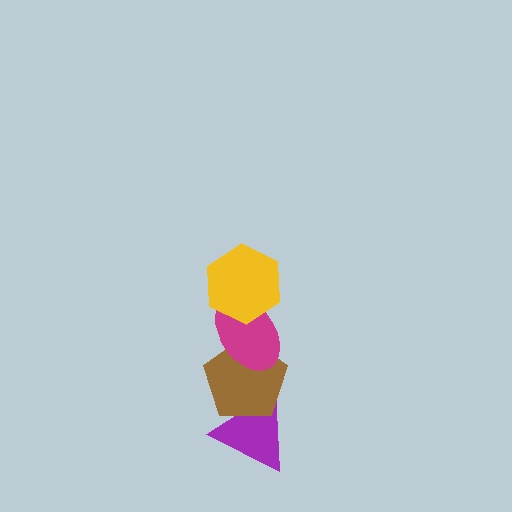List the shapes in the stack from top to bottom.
From top to bottom: the yellow hexagon, the magenta ellipse, the brown pentagon, the purple triangle.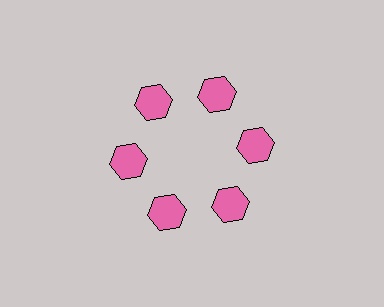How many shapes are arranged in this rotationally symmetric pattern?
There are 6 shapes, arranged in 6 groups of 1.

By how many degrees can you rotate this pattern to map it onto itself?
The pattern maps onto itself every 60 degrees of rotation.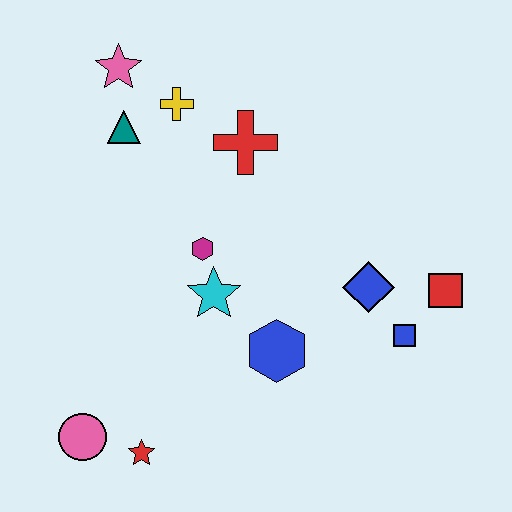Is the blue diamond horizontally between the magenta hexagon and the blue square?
Yes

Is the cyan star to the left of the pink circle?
No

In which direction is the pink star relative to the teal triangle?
The pink star is above the teal triangle.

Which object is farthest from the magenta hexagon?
The red square is farthest from the magenta hexagon.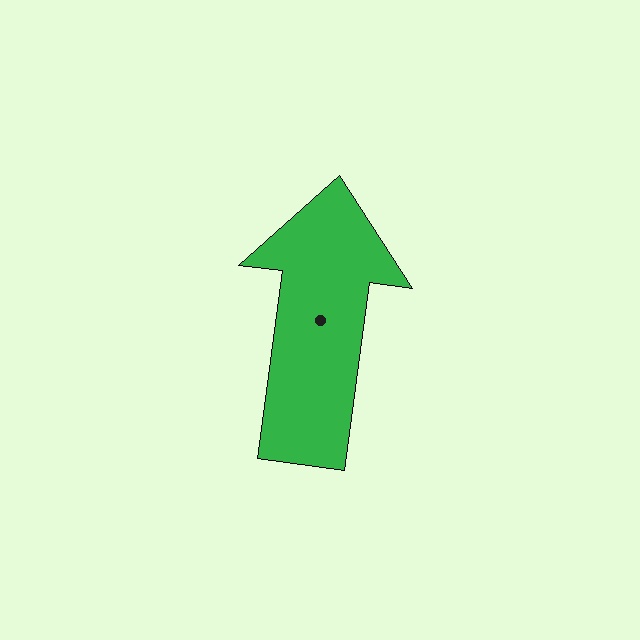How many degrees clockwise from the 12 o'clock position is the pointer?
Approximately 8 degrees.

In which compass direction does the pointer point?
North.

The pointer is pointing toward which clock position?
Roughly 12 o'clock.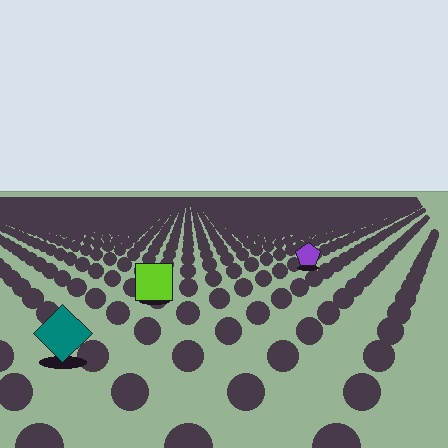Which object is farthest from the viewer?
The purple pentagon is farthest from the viewer. It appears smaller and the ground texture around it is denser.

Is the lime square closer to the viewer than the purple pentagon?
Yes. The lime square is closer — you can tell from the texture gradient: the ground texture is coarser near it.